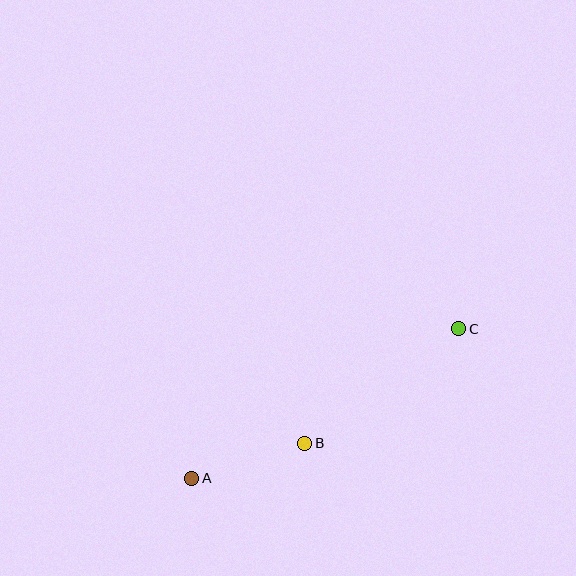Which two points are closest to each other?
Points A and B are closest to each other.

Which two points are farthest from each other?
Points A and C are farthest from each other.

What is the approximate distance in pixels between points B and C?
The distance between B and C is approximately 192 pixels.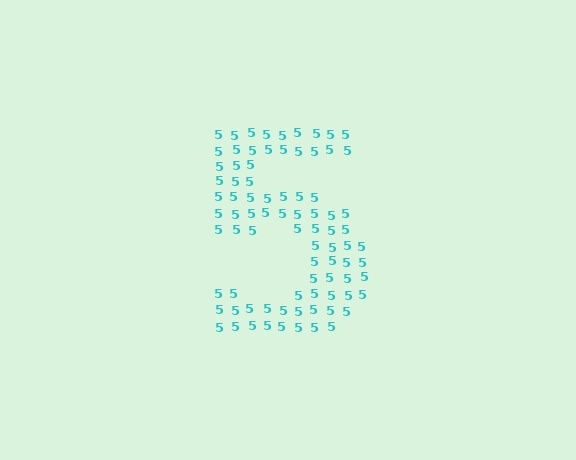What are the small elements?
The small elements are digit 5's.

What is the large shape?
The large shape is the digit 5.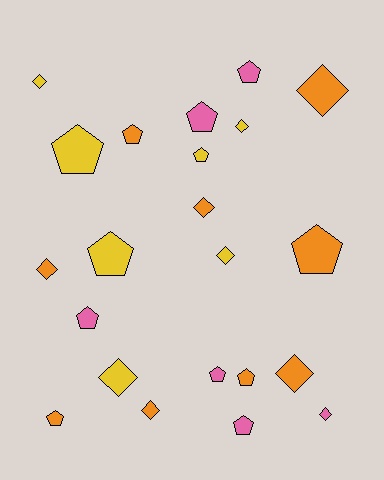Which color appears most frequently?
Orange, with 9 objects.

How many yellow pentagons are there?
There are 3 yellow pentagons.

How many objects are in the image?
There are 22 objects.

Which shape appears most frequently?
Pentagon, with 12 objects.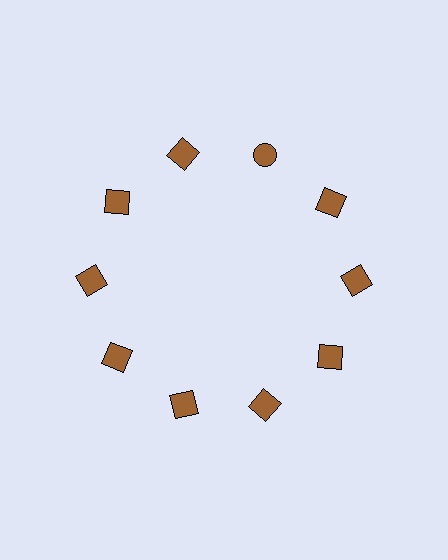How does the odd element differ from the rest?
It has a different shape: circle instead of square.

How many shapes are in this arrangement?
There are 10 shapes arranged in a ring pattern.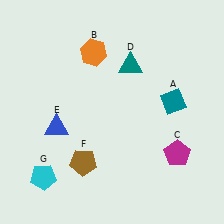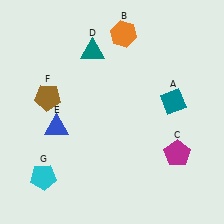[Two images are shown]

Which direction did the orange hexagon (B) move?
The orange hexagon (B) moved right.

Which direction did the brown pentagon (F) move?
The brown pentagon (F) moved up.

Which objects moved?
The objects that moved are: the orange hexagon (B), the teal triangle (D), the brown pentagon (F).